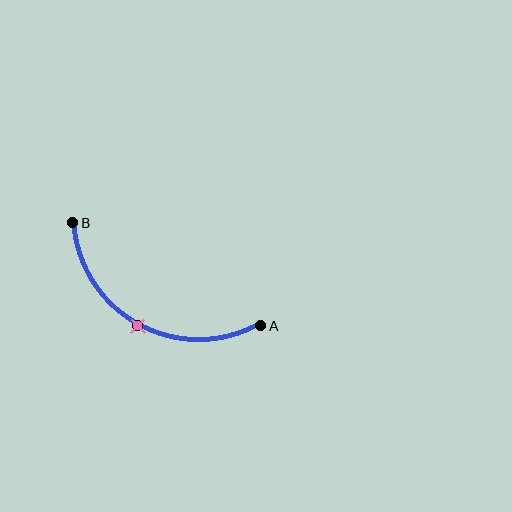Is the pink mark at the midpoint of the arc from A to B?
Yes. The pink mark lies on the arc at equal arc-length from both A and B — it is the arc midpoint.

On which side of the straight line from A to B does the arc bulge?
The arc bulges below the straight line connecting A and B.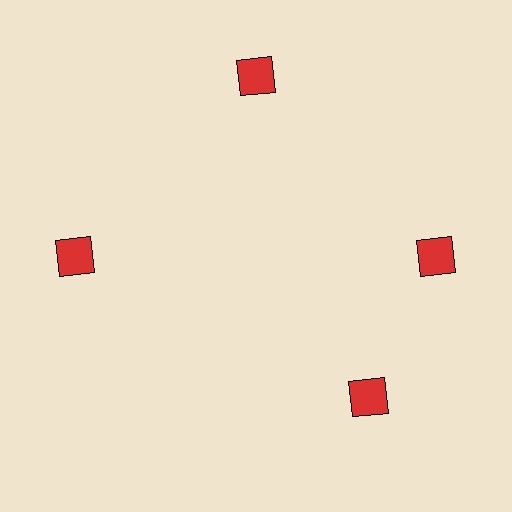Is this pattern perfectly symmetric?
No. The 4 red squares are arranged in a ring, but one element near the 6 o'clock position is rotated out of alignment along the ring, breaking the 4-fold rotational symmetry.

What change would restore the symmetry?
The symmetry would be restored by rotating it back into even spacing with its neighbors so that all 4 squares sit at equal angles and equal distance from the center.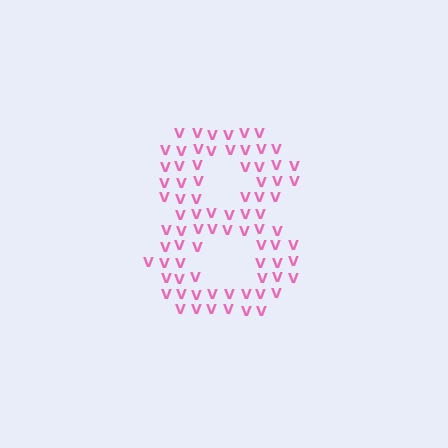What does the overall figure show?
The overall figure shows the digit 8.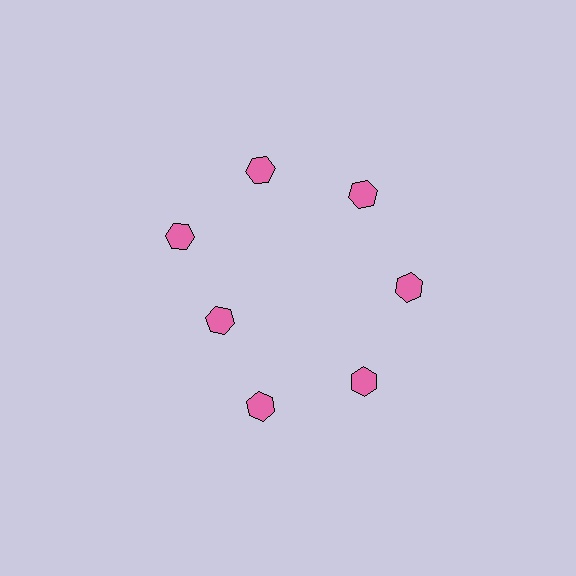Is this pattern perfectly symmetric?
No. The 7 pink hexagons are arranged in a ring, but one element near the 8 o'clock position is pulled inward toward the center, breaking the 7-fold rotational symmetry.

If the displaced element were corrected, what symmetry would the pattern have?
It would have 7-fold rotational symmetry — the pattern would map onto itself every 51 degrees.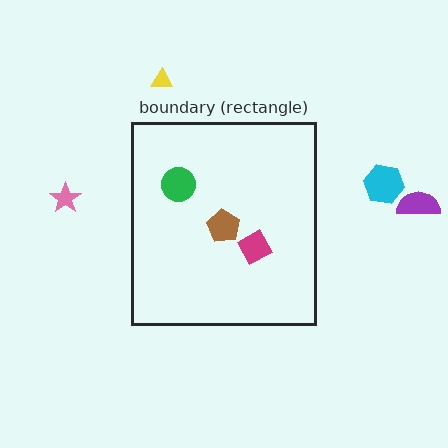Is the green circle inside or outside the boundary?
Inside.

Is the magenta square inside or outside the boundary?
Inside.